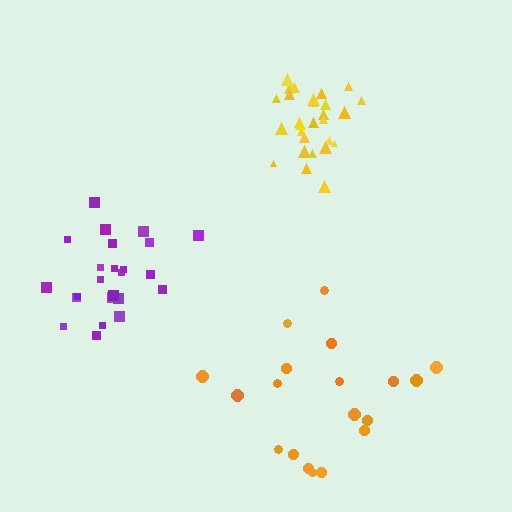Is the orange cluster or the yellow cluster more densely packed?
Yellow.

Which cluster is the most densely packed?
Yellow.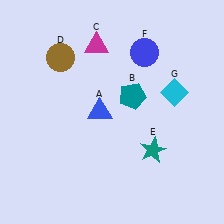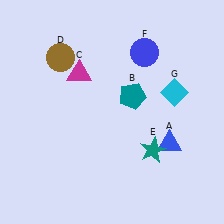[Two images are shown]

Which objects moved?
The objects that moved are: the blue triangle (A), the magenta triangle (C).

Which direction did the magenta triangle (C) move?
The magenta triangle (C) moved down.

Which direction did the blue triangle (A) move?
The blue triangle (A) moved right.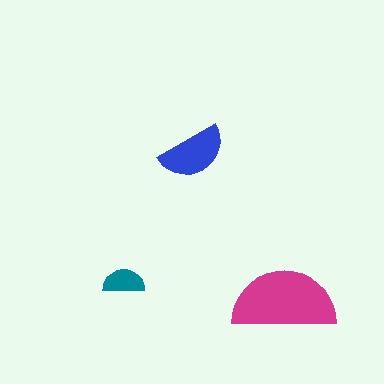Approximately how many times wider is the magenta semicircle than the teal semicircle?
About 2.5 times wider.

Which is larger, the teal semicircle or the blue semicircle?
The blue one.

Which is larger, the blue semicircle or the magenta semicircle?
The magenta one.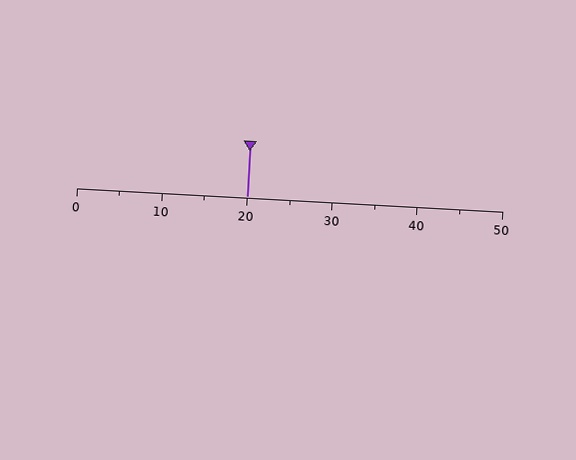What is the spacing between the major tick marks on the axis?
The major ticks are spaced 10 apart.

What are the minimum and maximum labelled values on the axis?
The axis runs from 0 to 50.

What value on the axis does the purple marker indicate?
The marker indicates approximately 20.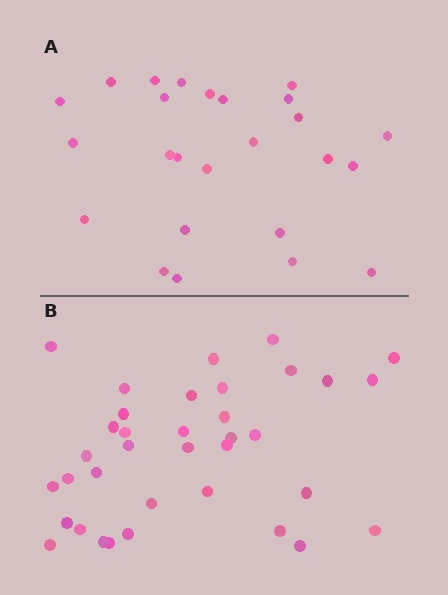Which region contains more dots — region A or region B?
Region B (the bottom region) has more dots.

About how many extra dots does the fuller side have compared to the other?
Region B has roughly 12 or so more dots than region A.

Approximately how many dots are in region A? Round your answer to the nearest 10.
About 20 dots. (The exact count is 25, which rounds to 20.)